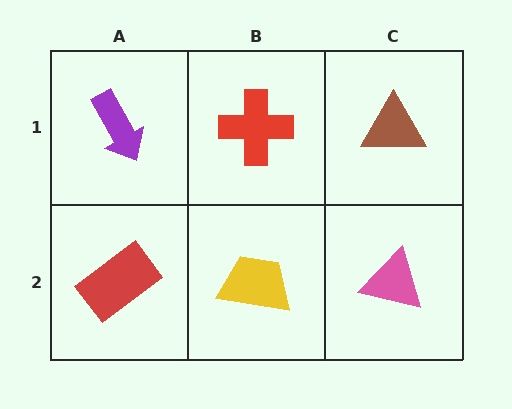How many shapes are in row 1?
3 shapes.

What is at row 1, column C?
A brown triangle.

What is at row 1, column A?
A purple arrow.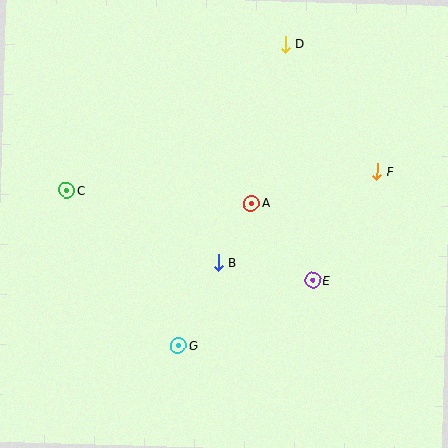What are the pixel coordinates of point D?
Point D is at (285, 44).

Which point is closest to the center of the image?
Point A at (251, 203) is closest to the center.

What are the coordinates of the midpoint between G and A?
The midpoint between G and A is at (215, 274).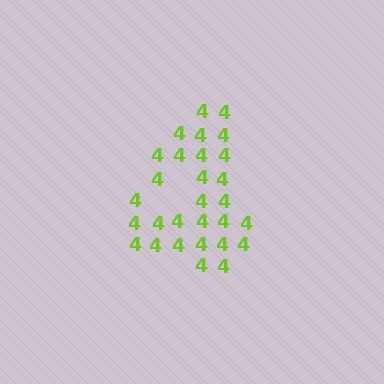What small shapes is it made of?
It is made of small digit 4's.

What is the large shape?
The large shape is the digit 4.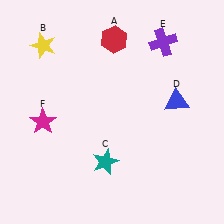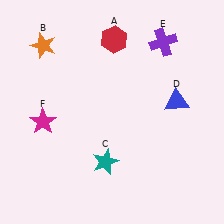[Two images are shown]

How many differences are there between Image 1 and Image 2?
There is 1 difference between the two images.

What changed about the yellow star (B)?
In Image 1, B is yellow. In Image 2, it changed to orange.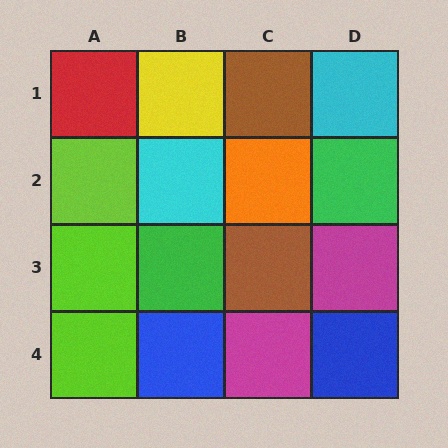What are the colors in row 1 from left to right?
Red, yellow, brown, cyan.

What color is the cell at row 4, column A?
Lime.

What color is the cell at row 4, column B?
Blue.